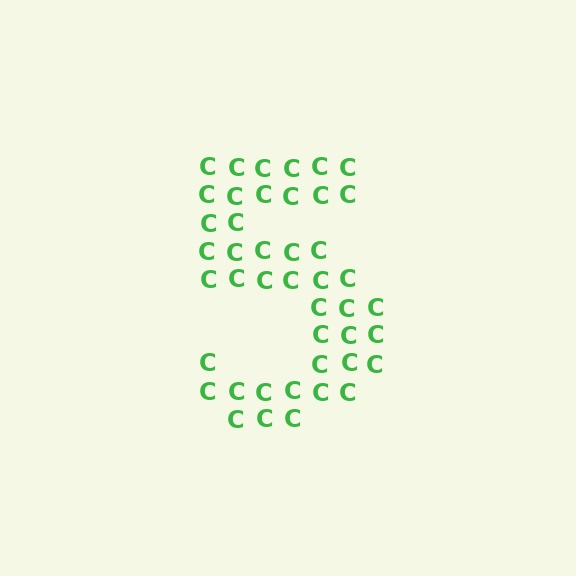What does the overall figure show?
The overall figure shows the digit 5.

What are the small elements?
The small elements are letter C's.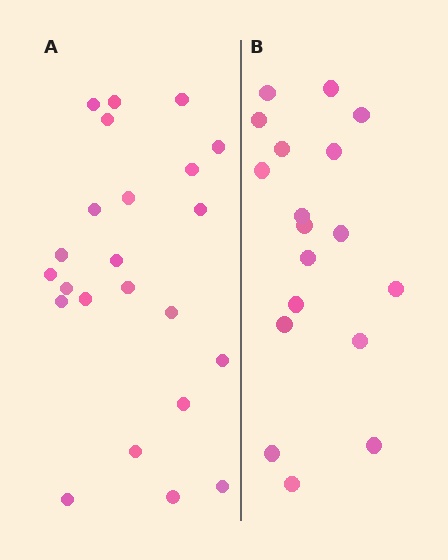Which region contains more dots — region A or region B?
Region A (the left region) has more dots.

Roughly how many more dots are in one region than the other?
Region A has about 5 more dots than region B.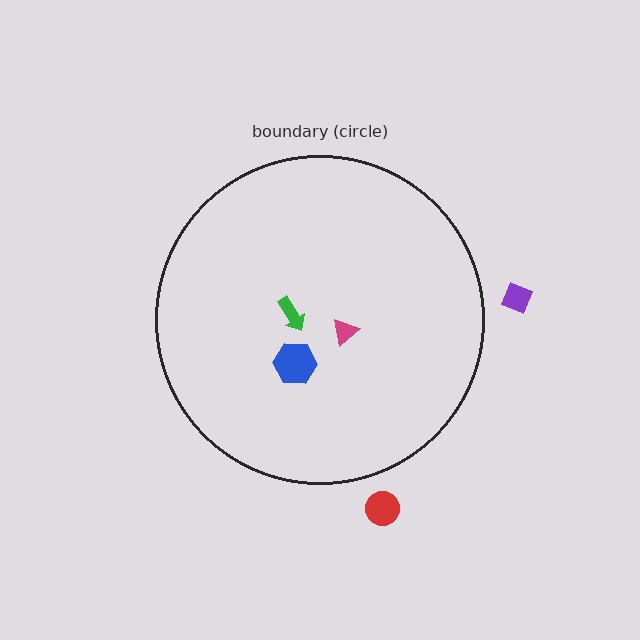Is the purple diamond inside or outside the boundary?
Outside.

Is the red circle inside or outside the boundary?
Outside.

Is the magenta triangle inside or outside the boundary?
Inside.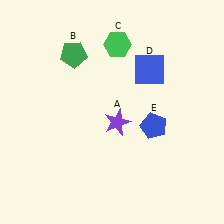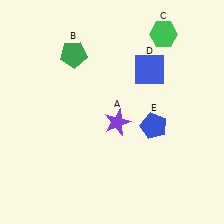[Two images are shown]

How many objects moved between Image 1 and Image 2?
1 object moved between the two images.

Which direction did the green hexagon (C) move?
The green hexagon (C) moved right.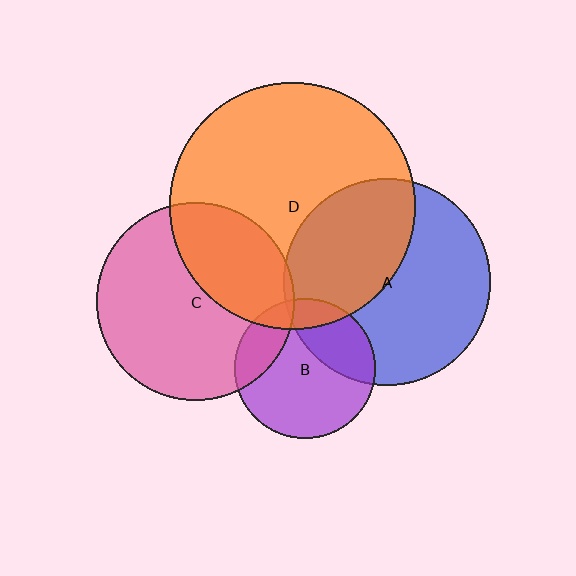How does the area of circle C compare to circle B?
Approximately 2.0 times.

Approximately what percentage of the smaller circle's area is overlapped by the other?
Approximately 15%.